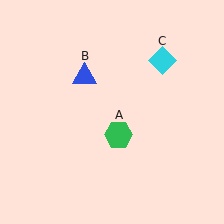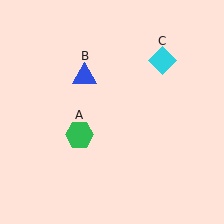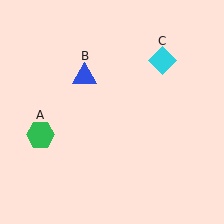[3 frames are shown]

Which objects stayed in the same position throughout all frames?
Blue triangle (object B) and cyan diamond (object C) remained stationary.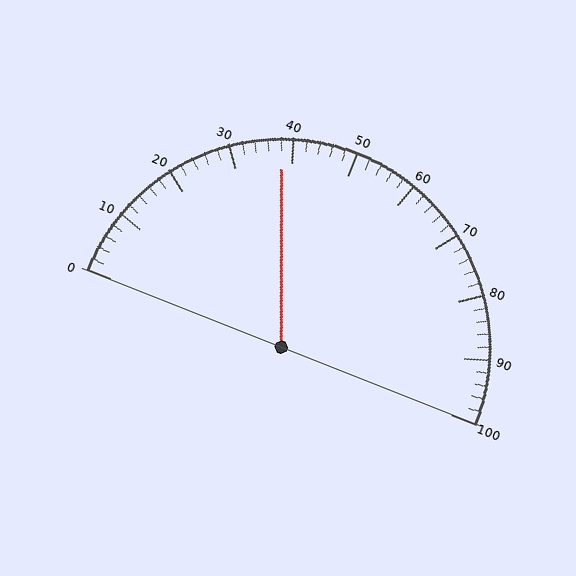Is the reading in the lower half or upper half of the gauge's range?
The reading is in the lower half of the range (0 to 100).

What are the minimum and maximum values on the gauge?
The gauge ranges from 0 to 100.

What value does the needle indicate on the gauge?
The needle indicates approximately 38.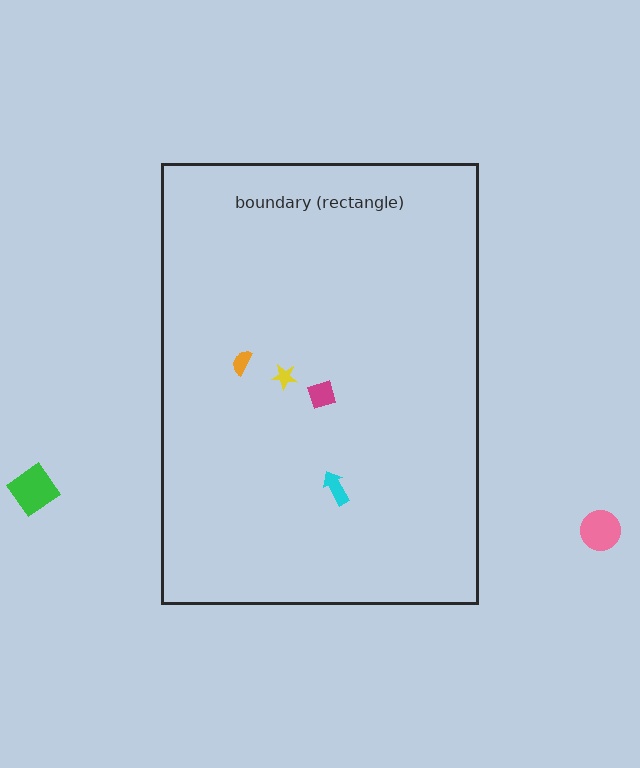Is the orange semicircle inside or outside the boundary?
Inside.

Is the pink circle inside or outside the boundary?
Outside.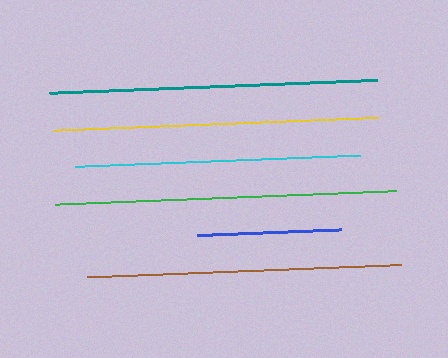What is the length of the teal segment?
The teal segment is approximately 328 pixels long.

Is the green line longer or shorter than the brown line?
The green line is longer than the brown line.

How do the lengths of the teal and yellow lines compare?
The teal and yellow lines are approximately the same length.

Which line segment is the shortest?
The blue line is the shortest at approximately 143 pixels.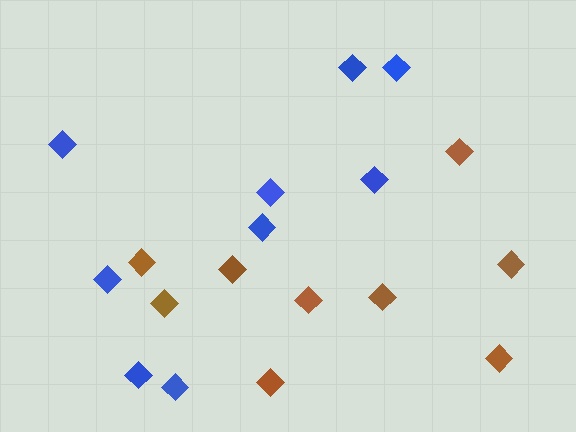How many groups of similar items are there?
There are 2 groups: one group of brown diamonds (9) and one group of blue diamonds (9).